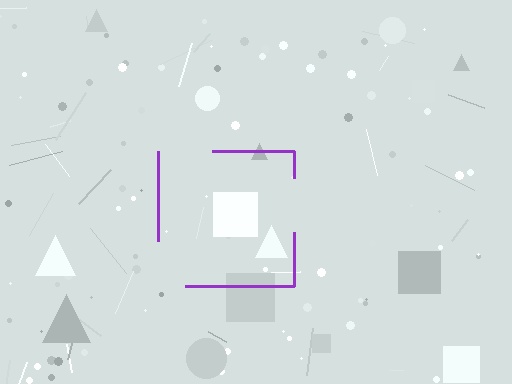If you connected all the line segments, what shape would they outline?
They would outline a square.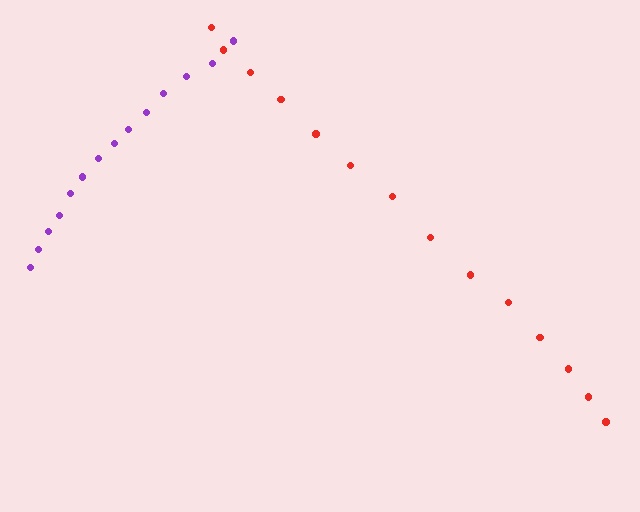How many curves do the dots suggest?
There are 2 distinct paths.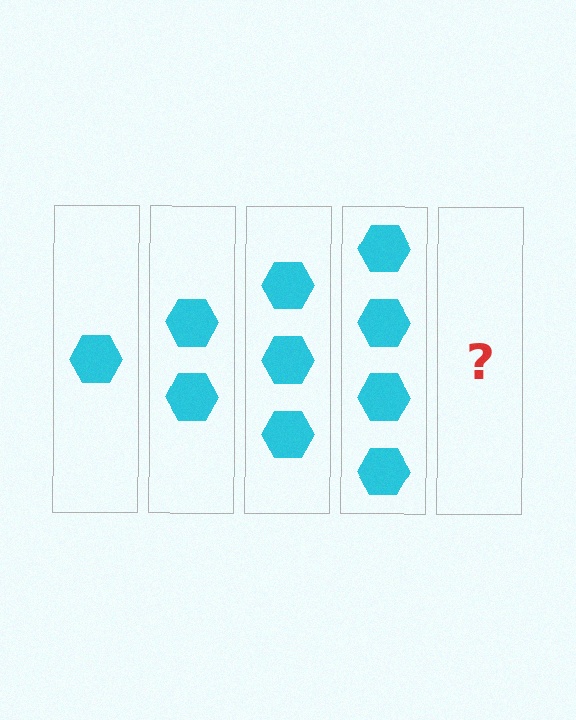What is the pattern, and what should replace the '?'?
The pattern is that each step adds one more hexagon. The '?' should be 5 hexagons.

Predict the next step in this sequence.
The next step is 5 hexagons.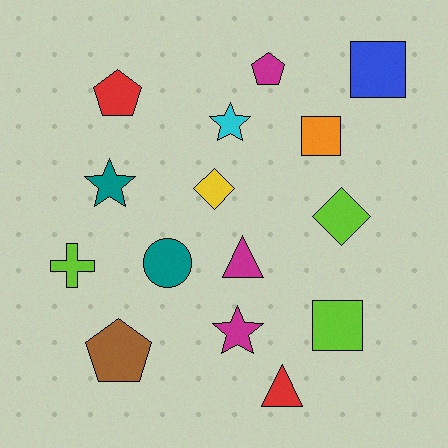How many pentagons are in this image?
There are 3 pentagons.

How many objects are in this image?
There are 15 objects.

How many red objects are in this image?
There are 2 red objects.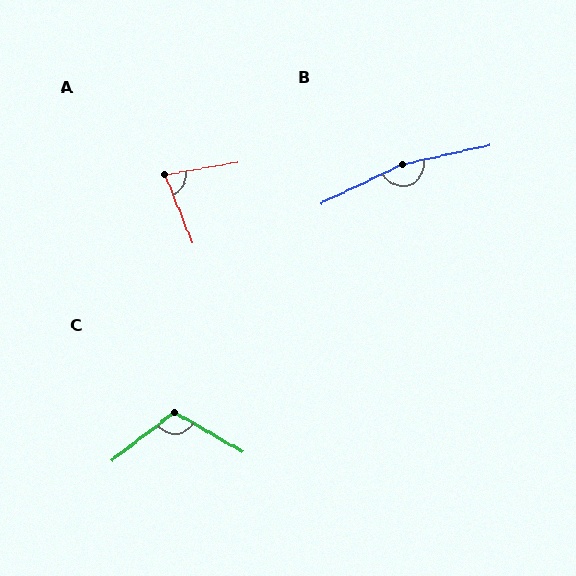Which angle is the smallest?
A, at approximately 78 degrees.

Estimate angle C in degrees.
Approximately 113 degrees.